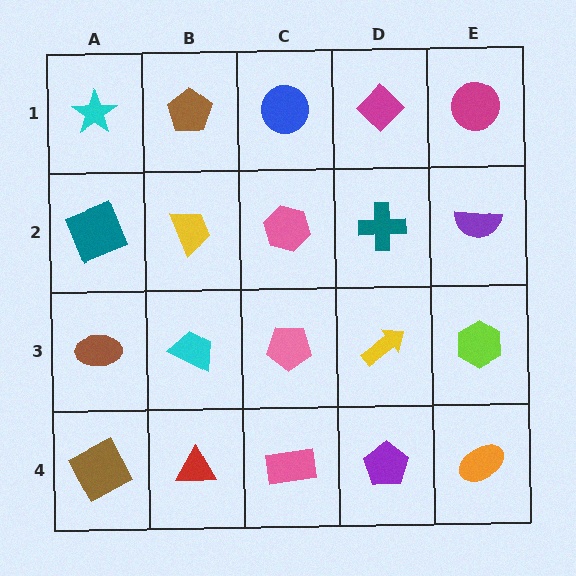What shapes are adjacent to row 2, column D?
A magenta diamond (row 1, column D), a yellow arrow (row 3, column D), a pink hexagon (row 2, column C), a purple semicircle (row 2, column E).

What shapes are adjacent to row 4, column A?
A brown ellipse (row 3, column A), a red triangle (row 4, column B).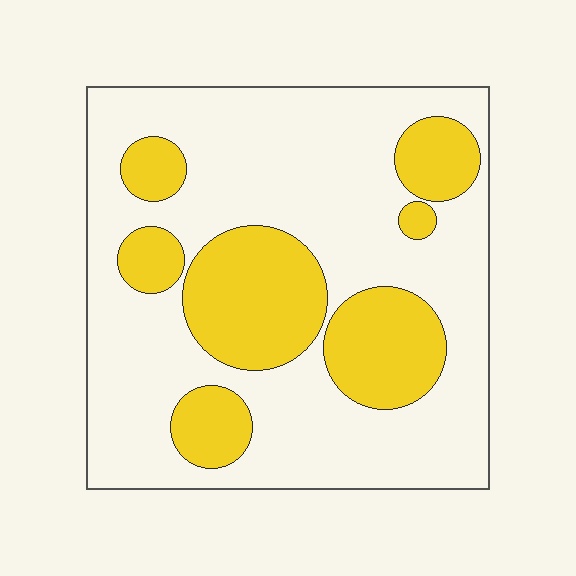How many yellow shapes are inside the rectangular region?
7.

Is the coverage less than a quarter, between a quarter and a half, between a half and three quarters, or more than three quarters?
Between a quarter and a half.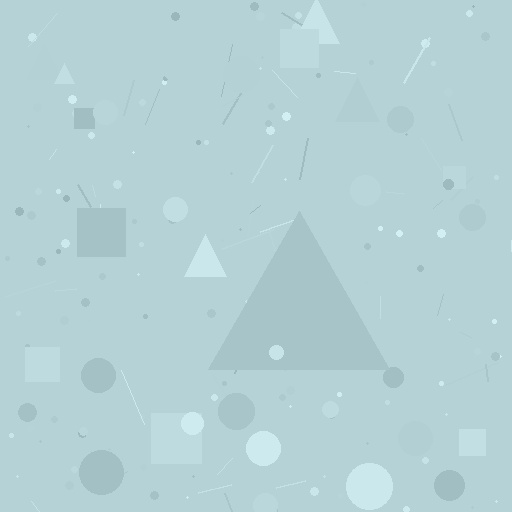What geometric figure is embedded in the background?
A triangle is embedded in the background.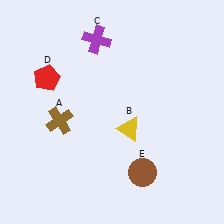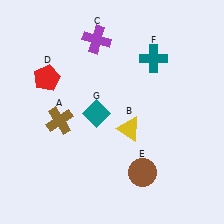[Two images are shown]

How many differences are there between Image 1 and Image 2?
There are 2 differences between the two images.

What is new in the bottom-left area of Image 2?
A teal diamond (G) was added in the bottom-left area of Image 2.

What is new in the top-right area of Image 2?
A teal cross (F) was added in the top-right area of Image 2.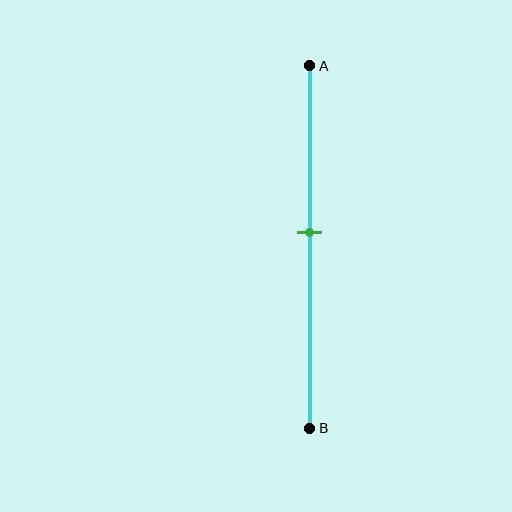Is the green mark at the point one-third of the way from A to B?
No, the mark is at about 45% from A, not at the 33% one-third point.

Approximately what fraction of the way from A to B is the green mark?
The green mark is approximately 45% of the way from A to B.